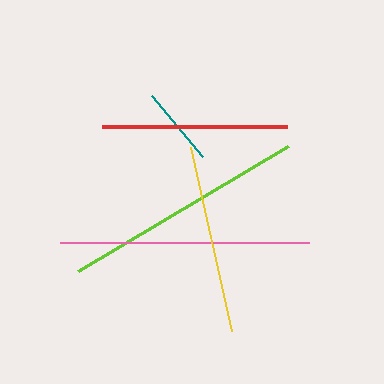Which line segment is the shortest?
The teal line is the shortest at approximately 79 pixels.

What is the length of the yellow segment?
The yellow segment is approximately 188 pixels long.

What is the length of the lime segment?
The lime segment is approximately 245 pixels long.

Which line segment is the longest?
The pink line is the longest at approximately 249 pixels.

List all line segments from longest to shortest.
From longest to shortest: pink, lime, yellow, red, teal.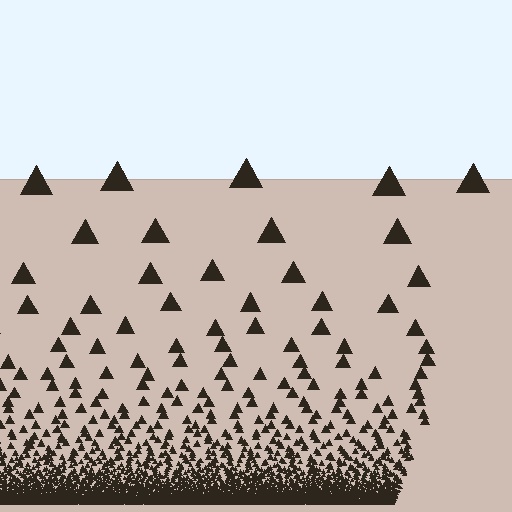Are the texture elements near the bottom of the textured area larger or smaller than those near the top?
Smaller. The gradient is inverted — elements near the bottom are smaller and denser.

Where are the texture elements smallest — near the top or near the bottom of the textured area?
Near the bottom.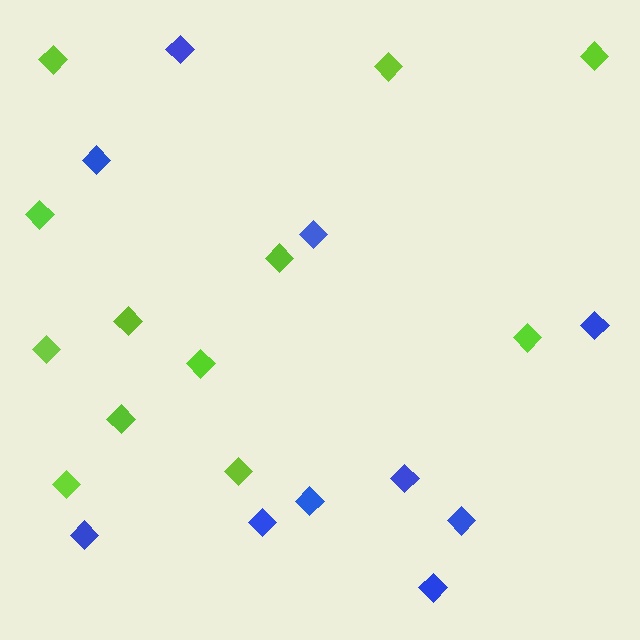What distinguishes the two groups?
There are 2 groups: one group of lime diamonds (12) and one group of blue diamonds (10).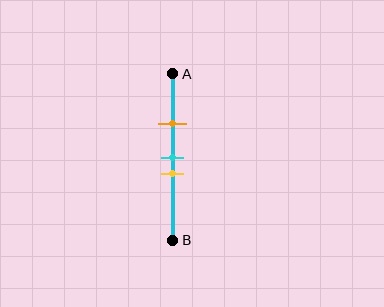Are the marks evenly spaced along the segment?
No, the marks are not evenly spaced.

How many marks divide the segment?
There are 3 marks dividing the segment.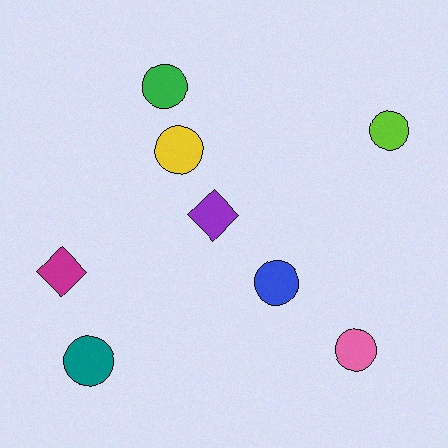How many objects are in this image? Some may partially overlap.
There are 8 objects.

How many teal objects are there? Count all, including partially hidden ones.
There is 1 teal object.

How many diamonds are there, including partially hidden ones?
There are 2 diamonds.